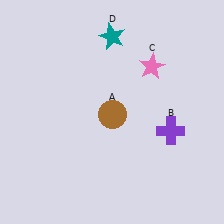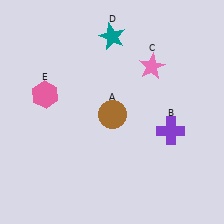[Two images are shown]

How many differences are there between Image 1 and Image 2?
There is 1 difference between the two images.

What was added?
A pink hexagon (E) was added in Image 2.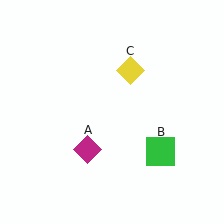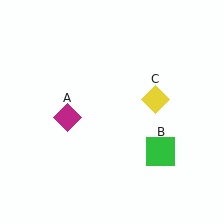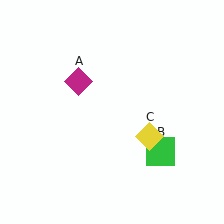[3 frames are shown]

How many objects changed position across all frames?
2 objects changed position: magenta diamond (object A), yellow diamond (object C).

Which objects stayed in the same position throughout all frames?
Green square (object B) remained stationary.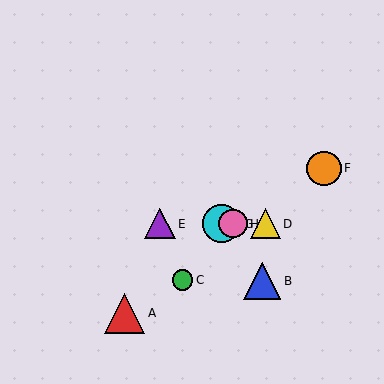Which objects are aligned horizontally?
Objects D, E, G, H are aligned horizontally.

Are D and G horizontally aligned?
Yes, both are at y≈224.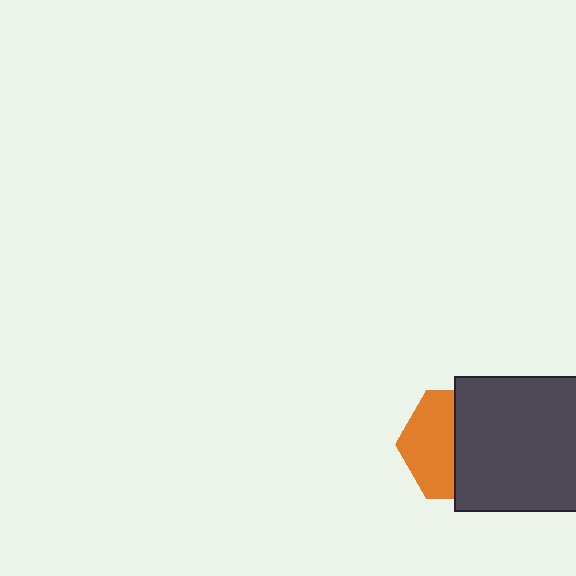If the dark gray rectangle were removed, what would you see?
You would see the complete orange hexagon.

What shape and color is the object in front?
The object in front is a dark gray rectangle.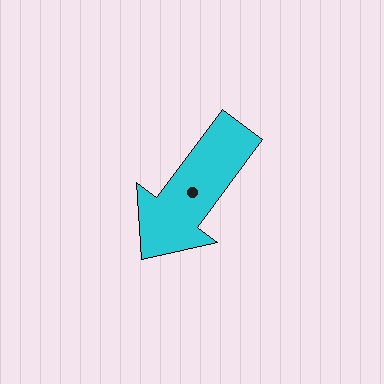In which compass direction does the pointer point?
Southwest.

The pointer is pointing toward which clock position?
Roughly 7 o'clock.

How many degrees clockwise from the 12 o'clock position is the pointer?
Approximately 217 degrees.